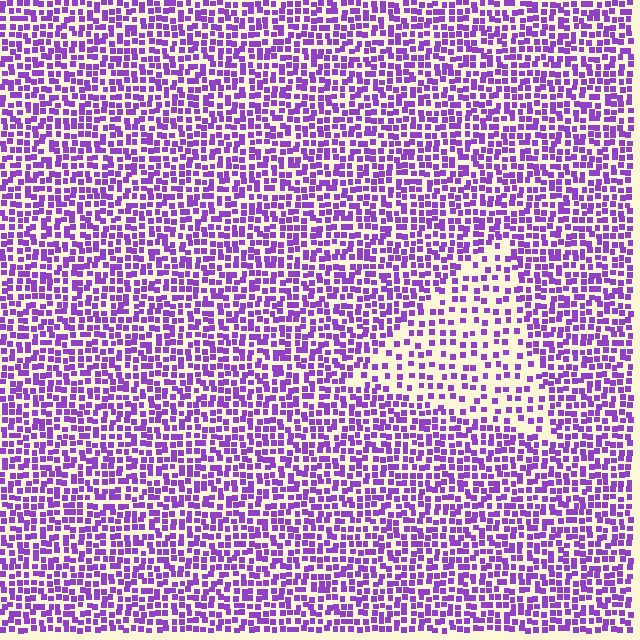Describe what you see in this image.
The image contains small purple elements arranged at two different densities. A triangle-shaped region is visible where the elements are less densely packed than the surrounding area.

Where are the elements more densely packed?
The elements are more densely packed outside the triangle boundary.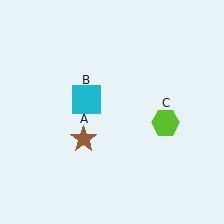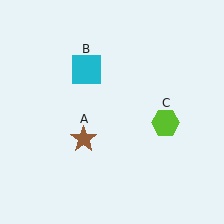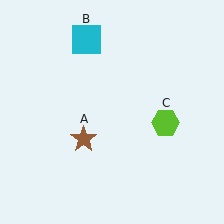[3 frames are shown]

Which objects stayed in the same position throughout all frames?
Brown star (object A) and lime hexagon (object C) remained stationary.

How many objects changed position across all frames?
1 object changed position: cyan square (object B).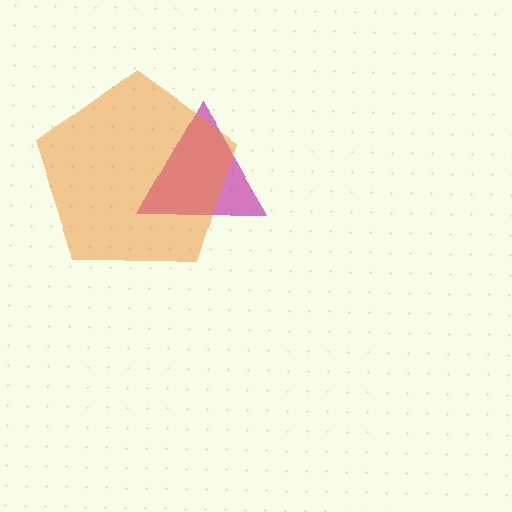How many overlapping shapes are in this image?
There are 2 overlapping shapes in the image.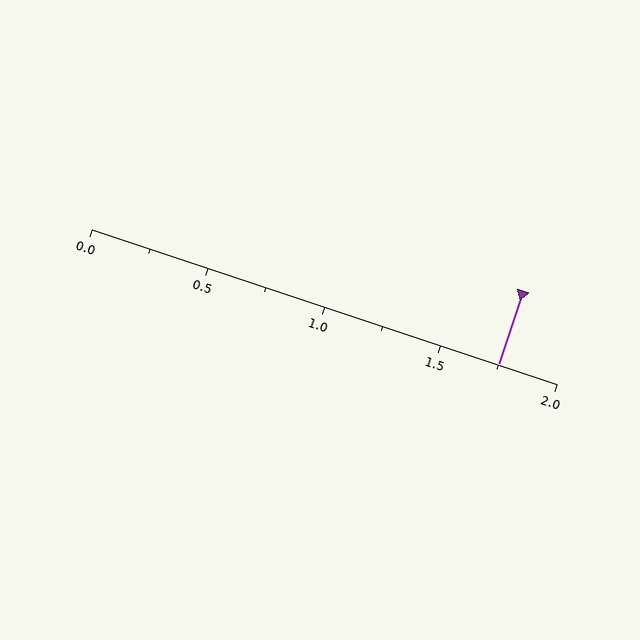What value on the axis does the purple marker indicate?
The marker indicates approximately 1.75.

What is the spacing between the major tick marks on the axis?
The major ticks are spaced 0.5 apart.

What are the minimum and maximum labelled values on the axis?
The axis runs from 0.0 to 2.0.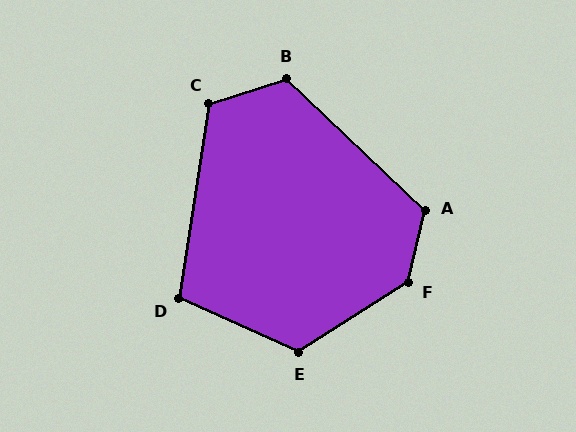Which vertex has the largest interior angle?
F, at approximately 136 degrees.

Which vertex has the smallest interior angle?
D, at approximately 105 degrees.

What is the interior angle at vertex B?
Approximately 119 degrees (obtuse).